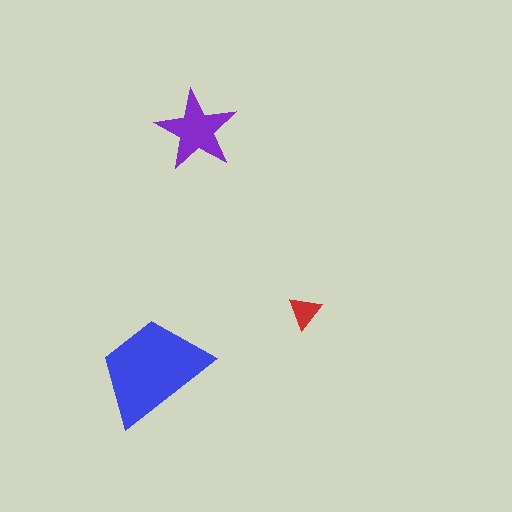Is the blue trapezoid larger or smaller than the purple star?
Larger.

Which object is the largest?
The blue trapezoid.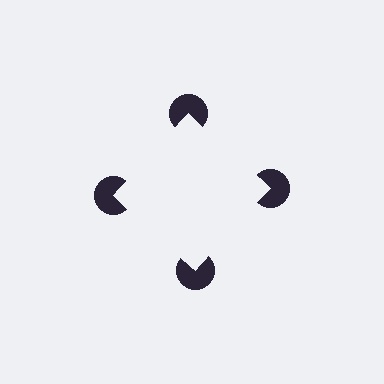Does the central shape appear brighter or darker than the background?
It typically appears slightly brighter than the background, even though no actual brightness change is drawn.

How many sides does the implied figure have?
4 sides.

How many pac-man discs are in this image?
There are 4 — one at each vertex of the illusory square.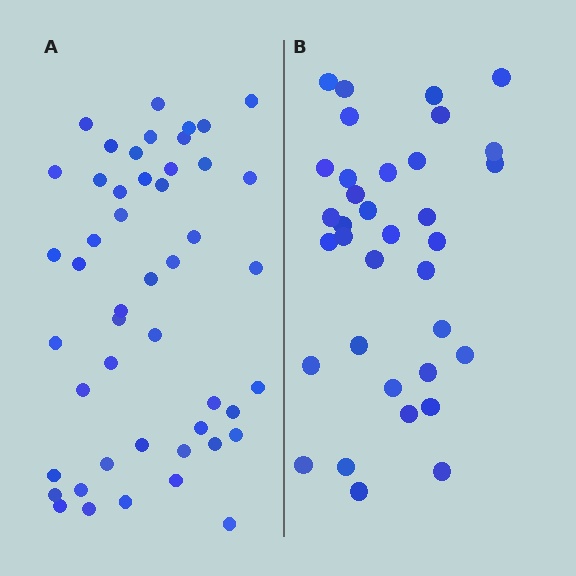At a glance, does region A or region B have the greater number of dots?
Region A (the left region) has more dots.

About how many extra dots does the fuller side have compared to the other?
Region A has approximately 15 more dots than region B.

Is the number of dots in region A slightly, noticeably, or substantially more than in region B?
Region A has noticeably more, but not dramatically so. The ratio is roughly 1.4 to 1.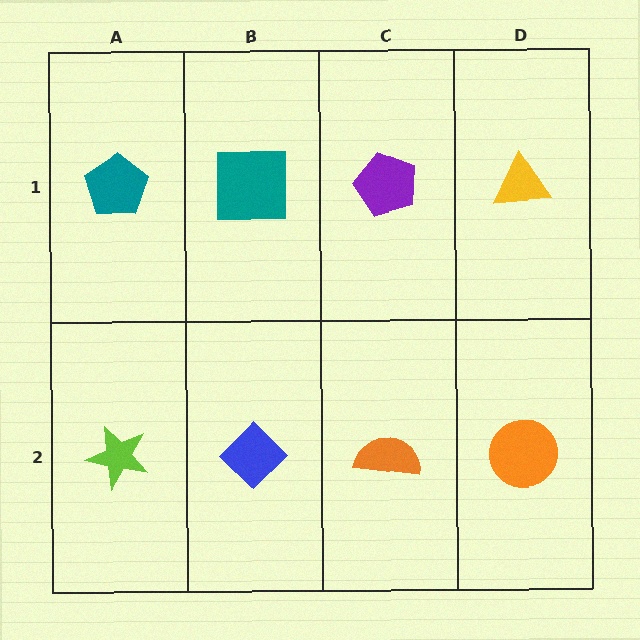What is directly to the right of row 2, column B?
An orange semicircle.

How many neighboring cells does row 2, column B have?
3.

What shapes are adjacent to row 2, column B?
A teal square (row 1, column B), a lime star (row 2, column A), an orange semicircle (row 2, column C).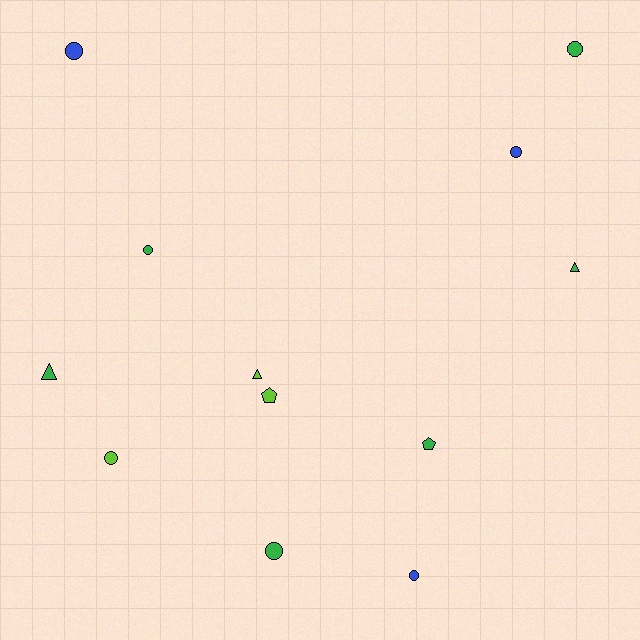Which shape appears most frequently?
Circle, with 7 objects.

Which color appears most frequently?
Green, with 6 objects.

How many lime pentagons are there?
There is 1 lime pentagon.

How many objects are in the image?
There are 12 objects.